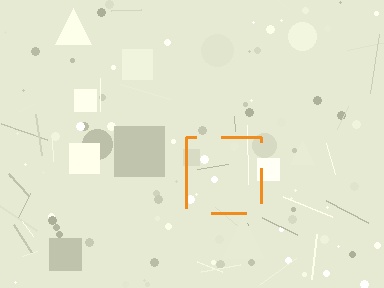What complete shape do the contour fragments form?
The contour fragments form a square.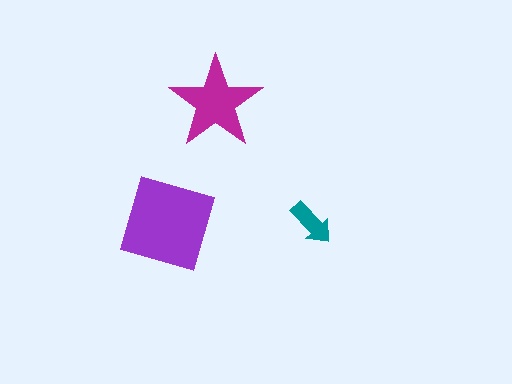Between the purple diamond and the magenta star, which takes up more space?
The purple diamond.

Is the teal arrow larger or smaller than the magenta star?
Smaller.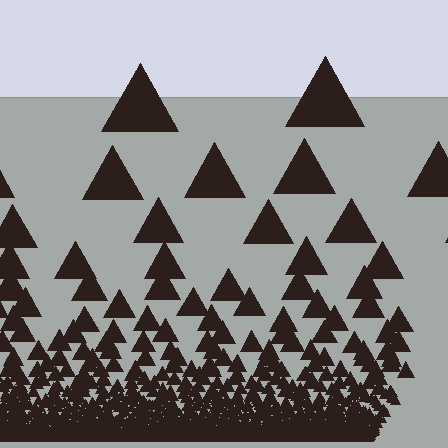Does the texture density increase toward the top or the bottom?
Density increases toward the bottom.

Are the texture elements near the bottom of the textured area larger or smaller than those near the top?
Smaller. The gradient is inverted — elements near the bottom are smaller and denser.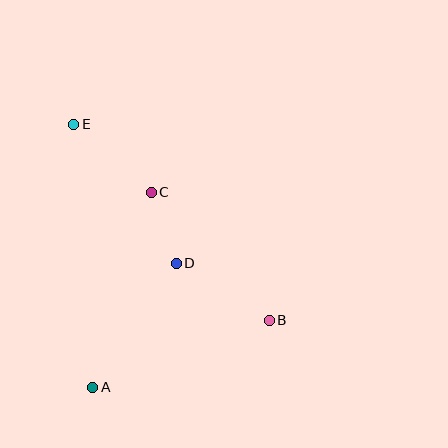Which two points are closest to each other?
Points C and D are closest to each other.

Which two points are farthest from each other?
Points B and E are farthest from each other.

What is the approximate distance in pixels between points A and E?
The distance between A and E is approximately 264 pixels.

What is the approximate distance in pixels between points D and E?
The distance between D and E is approximately 173 pixels.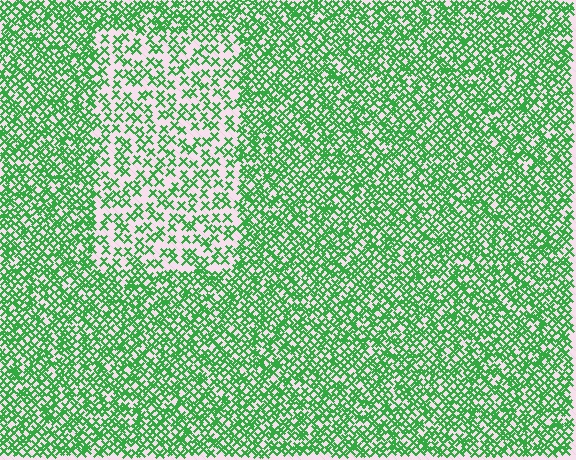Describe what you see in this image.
The image contains small green elements arranged at two different densities. A rectangle-shaped region is visible where the elements are less densely packed than the surrounding area.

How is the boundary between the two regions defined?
The boundary is defined by a change in element density (approximately 2.1x ratio). All elements are the same color, size, and shape.